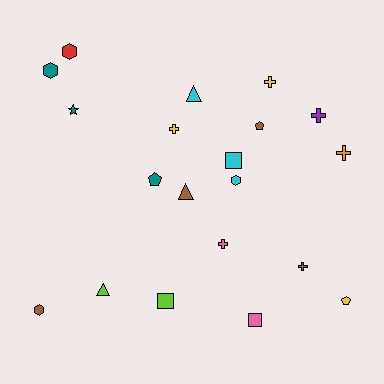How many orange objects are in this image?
There is 1 orange object.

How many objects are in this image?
There are 20 objects.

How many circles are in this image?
There are no circles.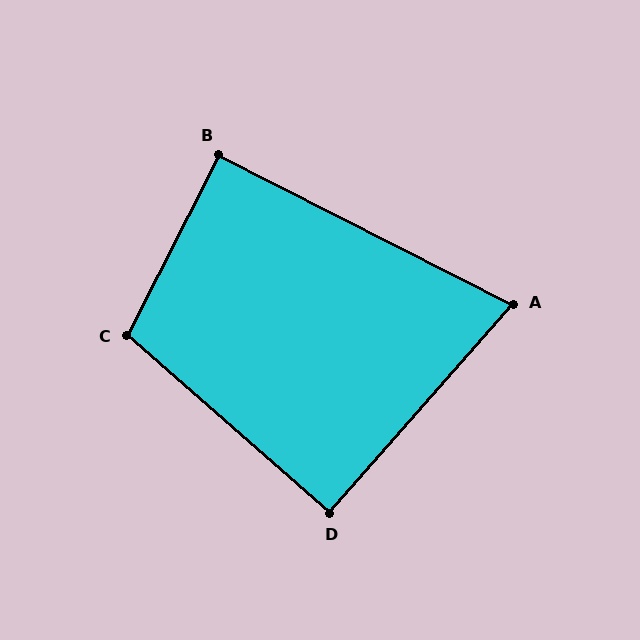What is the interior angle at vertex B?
Approximately 90 degrees (approximately right).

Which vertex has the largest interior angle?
C, at approximately 104 degrees.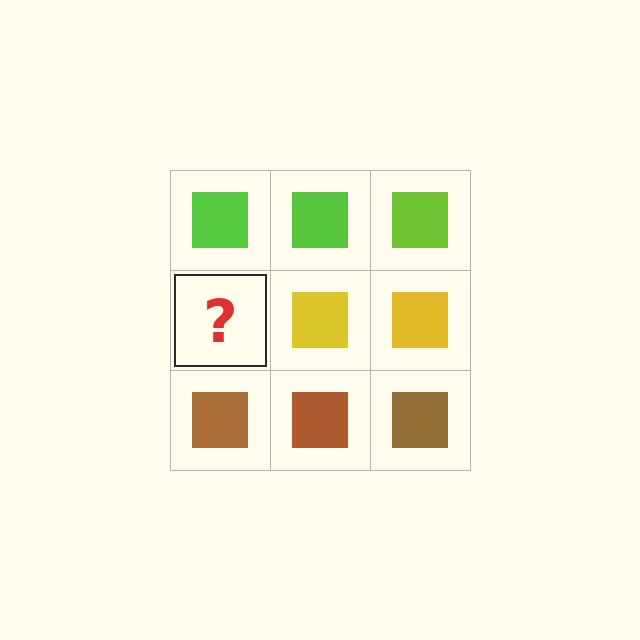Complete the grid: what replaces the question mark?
The question mark should be replaced with a yellow square.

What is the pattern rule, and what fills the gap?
The rule is that each row has a consistent color. The gap should be filled with a yellow square.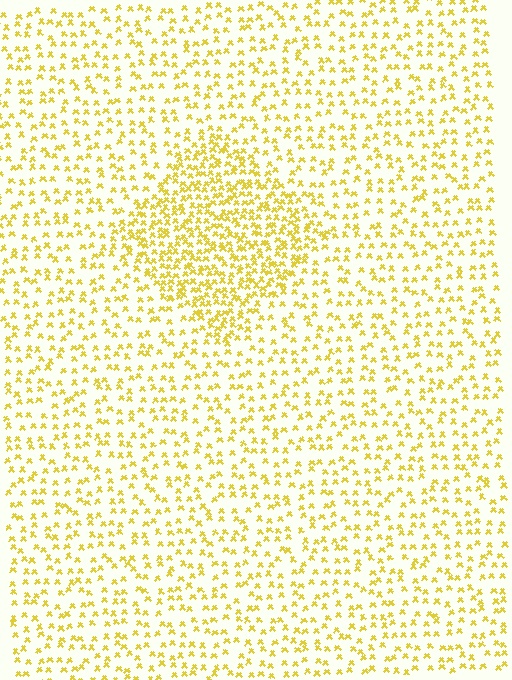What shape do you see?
I see a diamond.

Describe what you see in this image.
The image contains small yellow elements arranged at two different densities. A diamond-shaped region is visible where the elements are more densely packed than the surrounding area.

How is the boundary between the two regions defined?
The boundary is defined by a change in element density (approximately 2.1x ratio). All elements are the same color, size, and shape.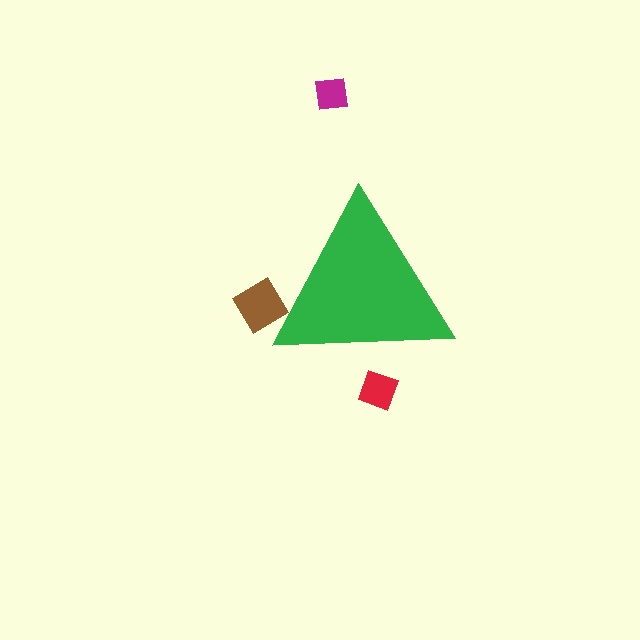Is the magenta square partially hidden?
No, the magenta square is fully visible.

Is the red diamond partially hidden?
Yes, the red diamond is partially hidden behind the green triangle.